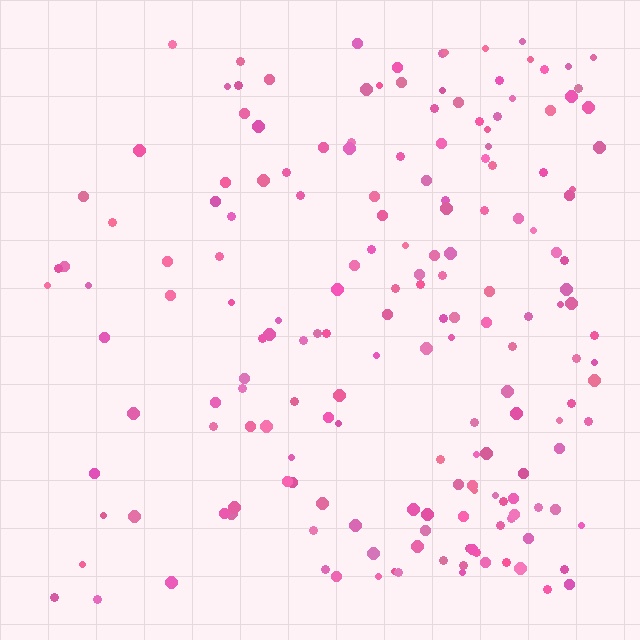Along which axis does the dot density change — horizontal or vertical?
Horizontal.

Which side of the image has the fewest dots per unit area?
The left.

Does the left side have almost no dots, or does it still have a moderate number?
Still a moderate number, just noticeably fewer than the right.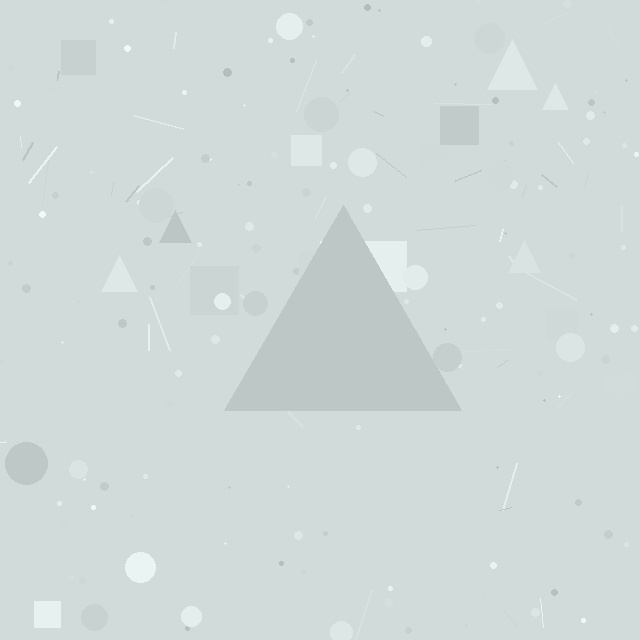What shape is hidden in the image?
A triangle is hidden in the image.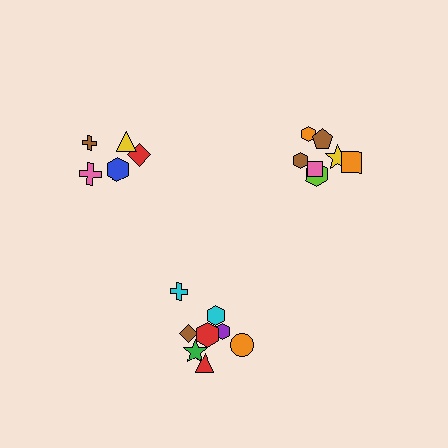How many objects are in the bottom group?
There are 8 objects.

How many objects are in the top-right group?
There are 7 objects.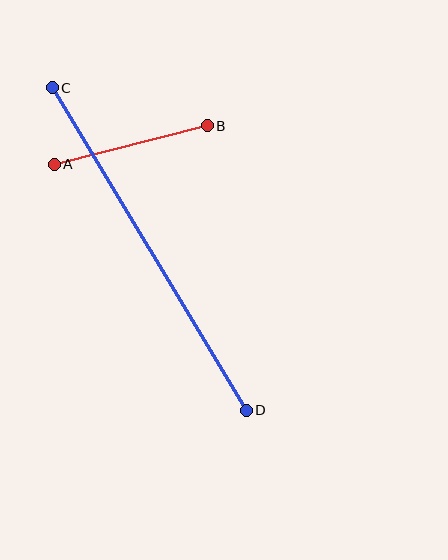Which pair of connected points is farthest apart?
Points C and D are farthest apart.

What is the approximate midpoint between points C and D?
The midpoint is at approximately (149, 249) pixels.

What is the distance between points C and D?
The distance is approximately 376 pixels.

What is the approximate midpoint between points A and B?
The midpoint is at approximately (131, 145) pixels.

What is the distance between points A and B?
The distance is approximately 158 pixels.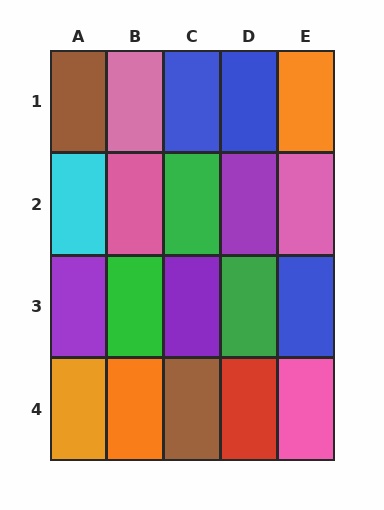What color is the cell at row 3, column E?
Blue.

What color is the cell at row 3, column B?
Green.